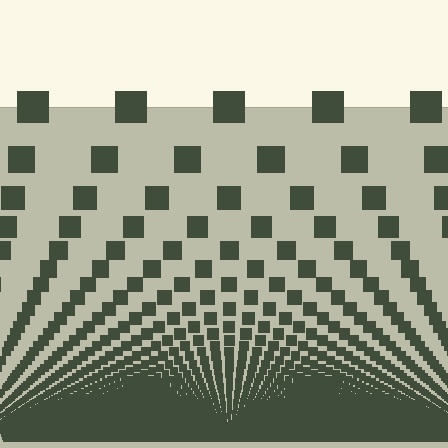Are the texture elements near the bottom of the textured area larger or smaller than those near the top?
Smaller. The gradient is inverted — elements near the bottom are smaller and denser.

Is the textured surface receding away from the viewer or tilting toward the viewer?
The surface appears to tilt toward the viewer. Texture elements get larger and sparser toward the top.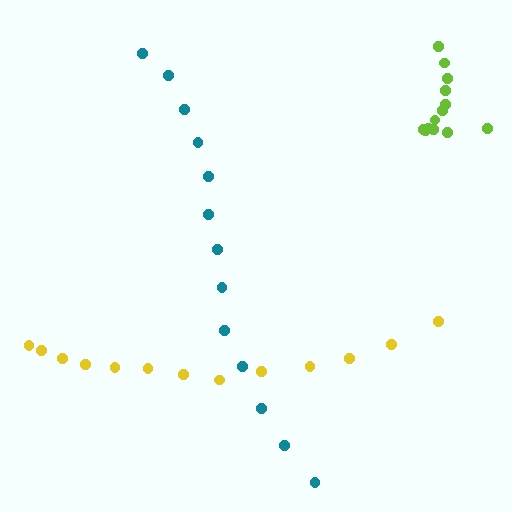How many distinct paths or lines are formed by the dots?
There are 3 distinct paths.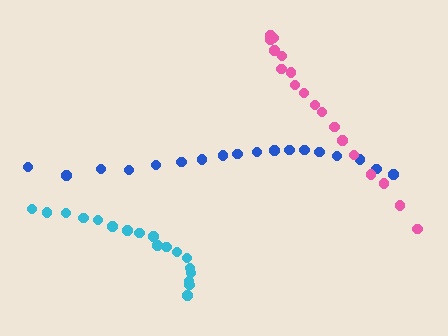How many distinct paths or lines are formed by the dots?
There are 3 distinct paths.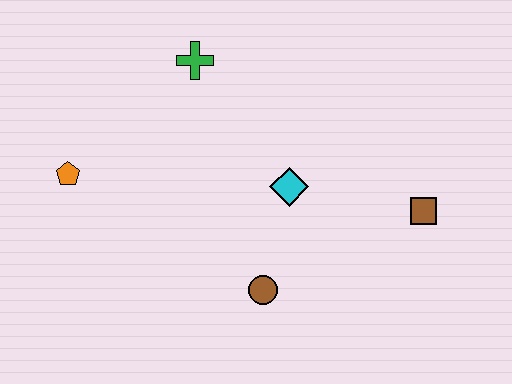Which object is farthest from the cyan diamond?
The orange pentagon is farthest from the cyan diamond.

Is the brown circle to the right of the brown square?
No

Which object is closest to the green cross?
The cyan diamond is closest to the green cross.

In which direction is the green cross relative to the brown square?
The green cross is to the left of the brown square.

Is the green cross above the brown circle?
Yes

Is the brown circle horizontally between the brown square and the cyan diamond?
No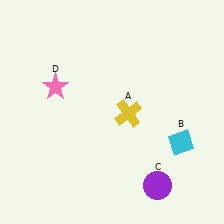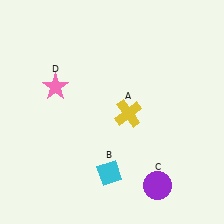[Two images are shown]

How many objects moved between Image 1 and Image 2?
1 object moved between the two images.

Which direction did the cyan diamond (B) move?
The cyan diamond (B) moved left.